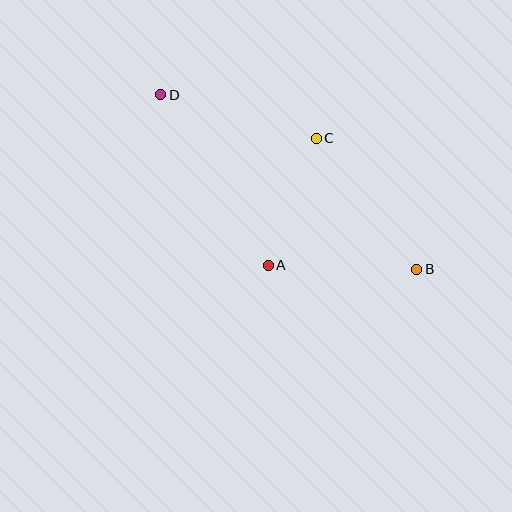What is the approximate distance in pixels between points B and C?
The distance between B and C is approximately 165 pixels.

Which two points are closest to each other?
Points A and C are closest to each other.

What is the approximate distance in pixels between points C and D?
The distance between C and D is approximately 162 pixels.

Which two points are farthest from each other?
Points B and D are farthest from each other.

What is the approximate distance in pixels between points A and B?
The distance between A and B is approximately 148 pixels.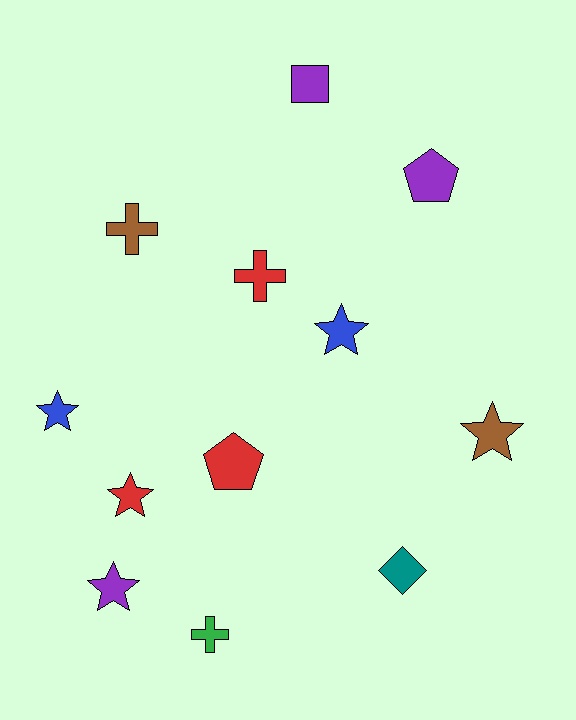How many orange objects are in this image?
There are no orange objects.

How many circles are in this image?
There are no circles.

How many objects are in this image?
There are 12 objects.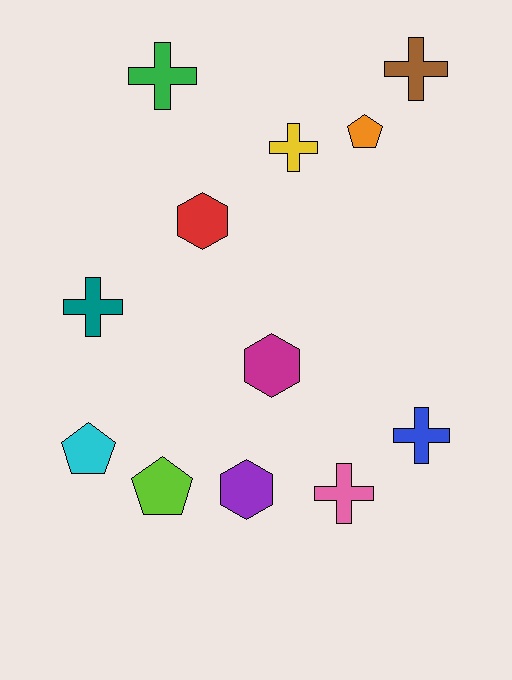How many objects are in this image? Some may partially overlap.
There are 12 objects.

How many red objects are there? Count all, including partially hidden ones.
There is 1 red object.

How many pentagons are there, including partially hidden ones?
There are 3 pentagons.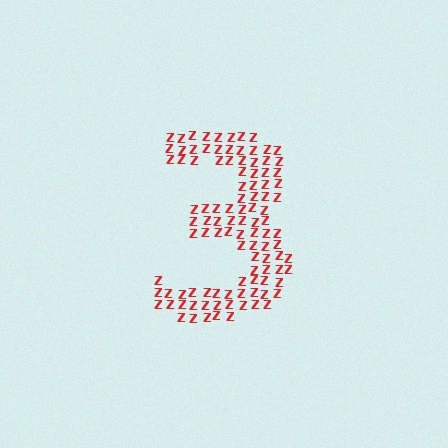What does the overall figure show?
The overall figure shows the digit 3.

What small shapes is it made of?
It is made of small letter Z's.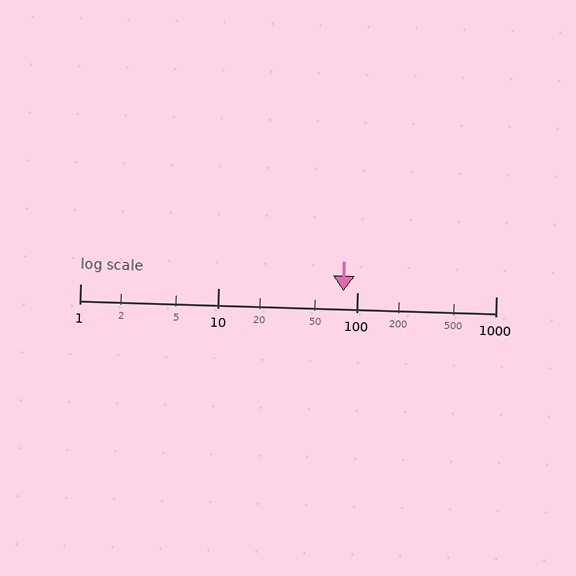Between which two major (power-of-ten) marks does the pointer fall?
The pointer is between 10 and 100.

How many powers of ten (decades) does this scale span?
The scale spans 3 decades, from 1 to 1000.